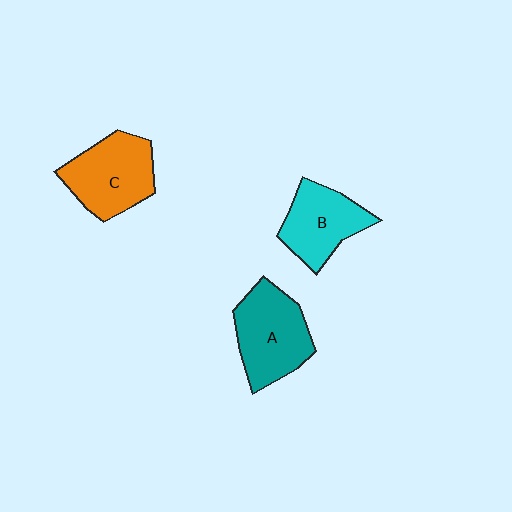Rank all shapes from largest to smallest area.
From largest to smallest: A (teal), C (orange), B (cyan).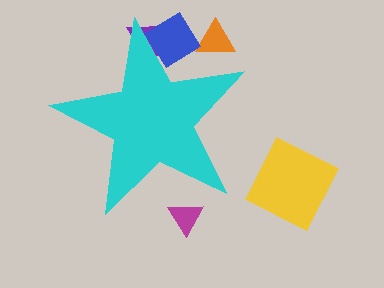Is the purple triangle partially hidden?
Yes, the purple triangle is partially hidden behind the cyan star.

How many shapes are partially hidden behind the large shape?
4 shapes are partially hidden.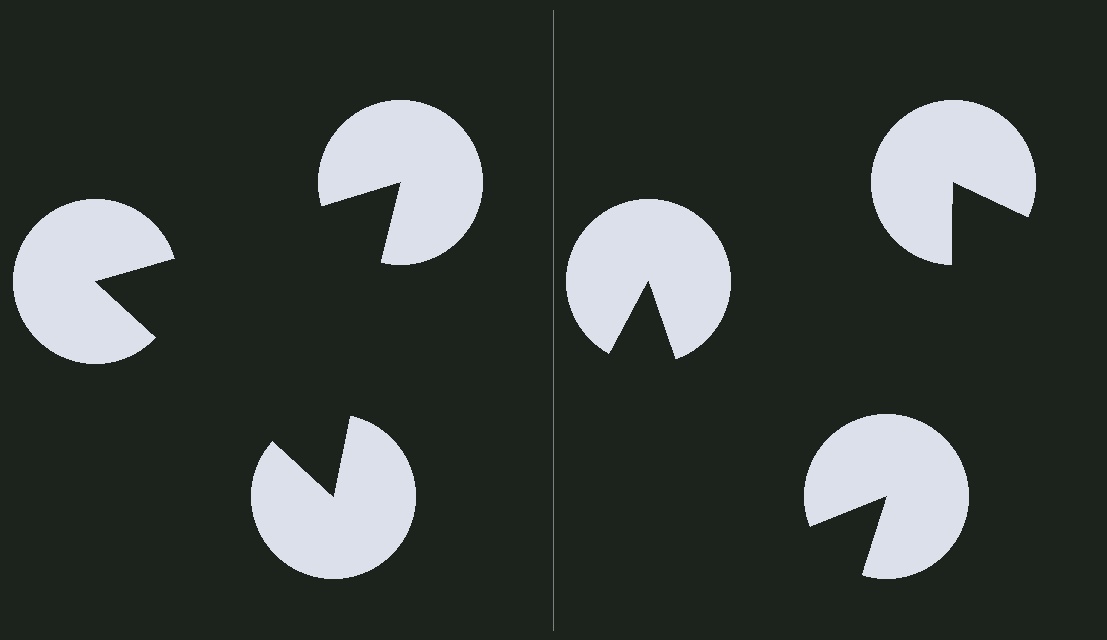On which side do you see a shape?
An illusory triangle appears on the left side. On the right side the wedge cuts are rotated, so no coherent shape forms.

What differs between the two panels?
The pac-man discs are positioned identically on both sides; only the wedge orientations differ. On the left they align to a triangle; on the right they are misaligned.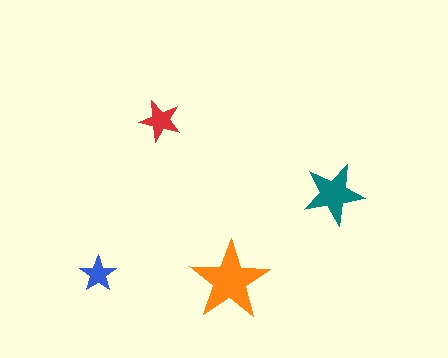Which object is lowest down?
The orange star is bottommost.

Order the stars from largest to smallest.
the orange one, the teal one, the red one, the blue one.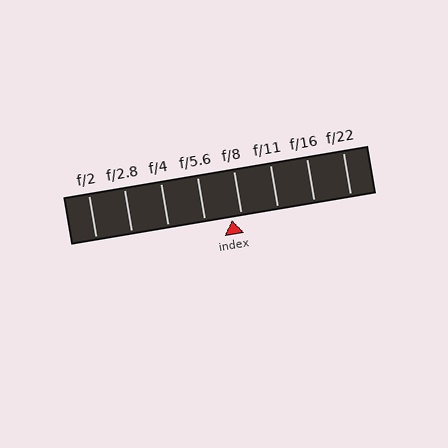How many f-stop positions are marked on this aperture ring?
There are 8 f-stop positions marked.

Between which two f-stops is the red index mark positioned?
The index mark is between f/5.6 and f/8.